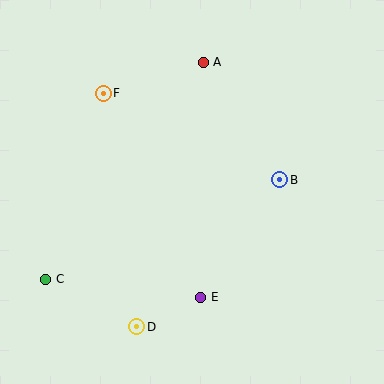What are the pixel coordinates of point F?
Point F is at (103, 93).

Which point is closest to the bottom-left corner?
Point C is closest to the bottom-left corner.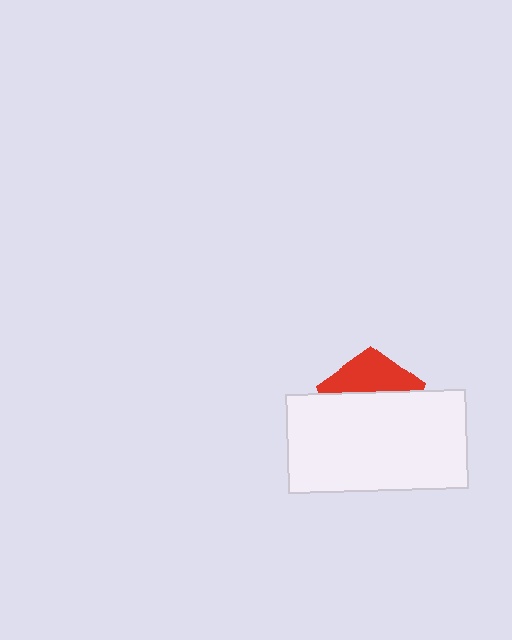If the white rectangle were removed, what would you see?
You would see the complete red pentagon.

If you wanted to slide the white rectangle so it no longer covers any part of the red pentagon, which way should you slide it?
Slide it down — that is the most direct way to separate the two shapes.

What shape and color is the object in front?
The object in front is a white rectangle.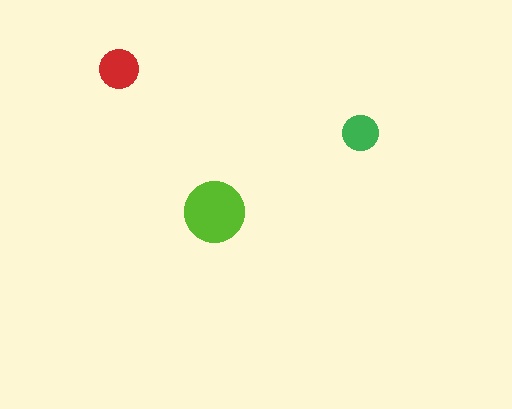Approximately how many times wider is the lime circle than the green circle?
About 1.5 times wider.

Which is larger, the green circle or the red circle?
The red one.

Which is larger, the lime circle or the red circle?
The lime one.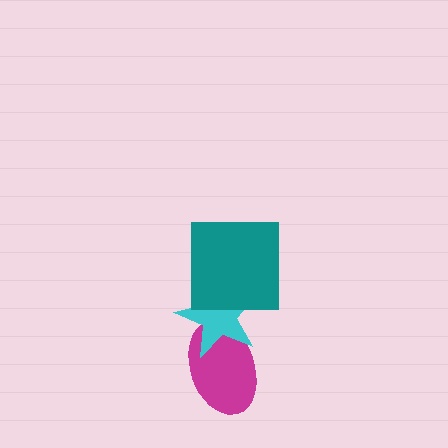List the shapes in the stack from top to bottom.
From top to bottom: the teal square, the cyan star, the magenta ellipse.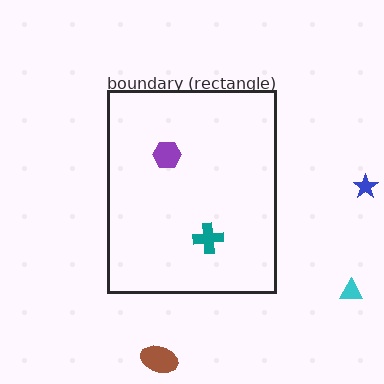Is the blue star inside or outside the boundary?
Outside.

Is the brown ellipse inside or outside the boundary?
Outside.